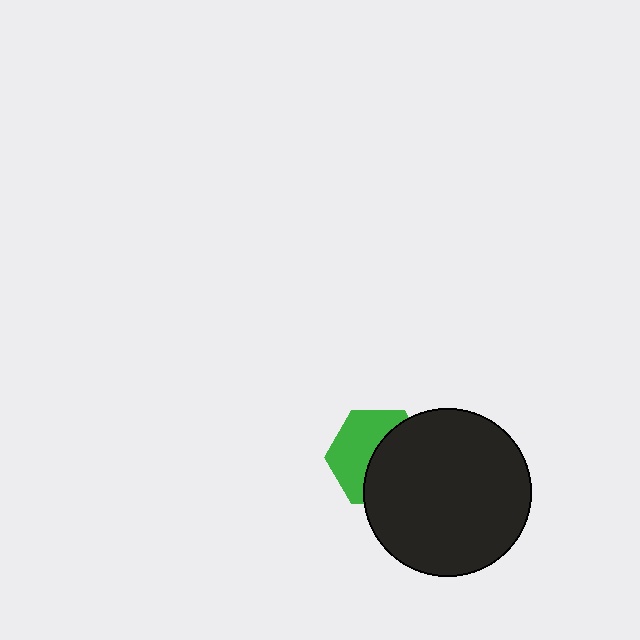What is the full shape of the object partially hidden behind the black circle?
The partially hidden object is a green hexagon.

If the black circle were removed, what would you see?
You would see the complete green hexagon.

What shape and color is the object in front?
The object in front is a black circle.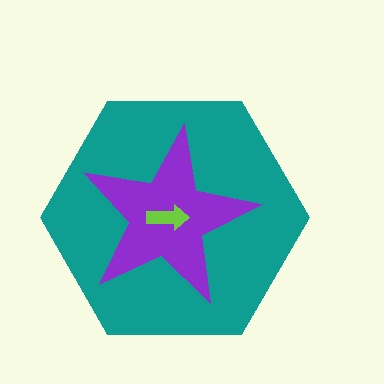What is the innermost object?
The lime arrow.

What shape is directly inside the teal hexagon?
The purple star.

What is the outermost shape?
The teal hexagon.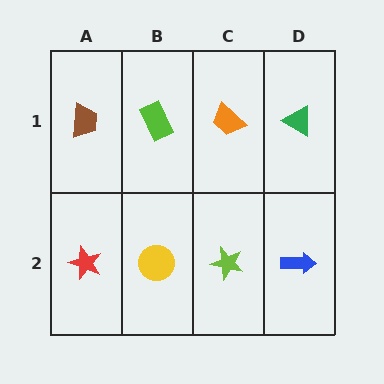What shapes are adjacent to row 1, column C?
A lime star (row 2, column C), a lime rectangle (row 1, column B), a green triangle (row 1, column D).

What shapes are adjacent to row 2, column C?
An orange trapezoid (row 1, column C), a yellow circle (row 2, column B), a blue arrow (row 2, column D).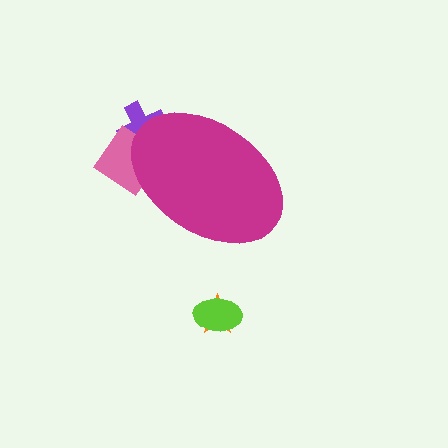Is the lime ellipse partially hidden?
No, the lime ellipse is fully visible.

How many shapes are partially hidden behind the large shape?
2 shapes are partially hidden.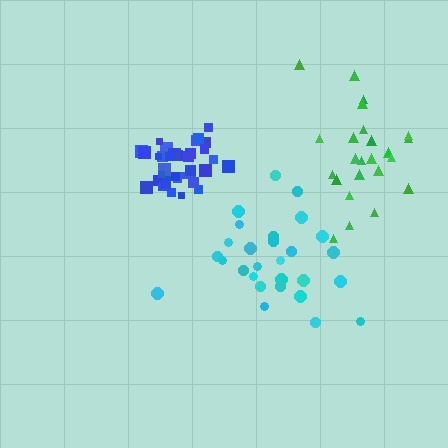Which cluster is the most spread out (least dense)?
Green.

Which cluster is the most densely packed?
Blue.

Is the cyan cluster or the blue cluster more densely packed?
Blue.